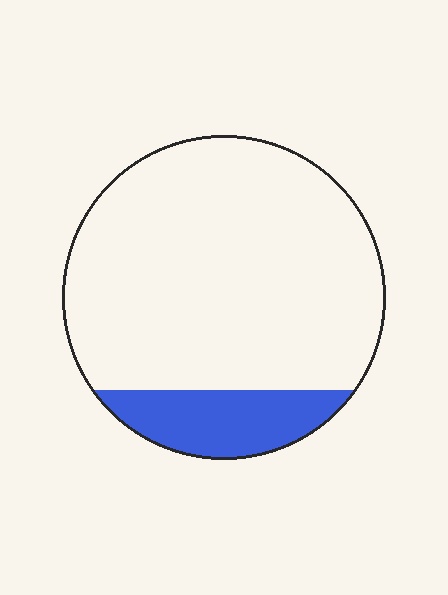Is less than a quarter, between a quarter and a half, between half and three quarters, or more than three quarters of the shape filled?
Less than a quarter.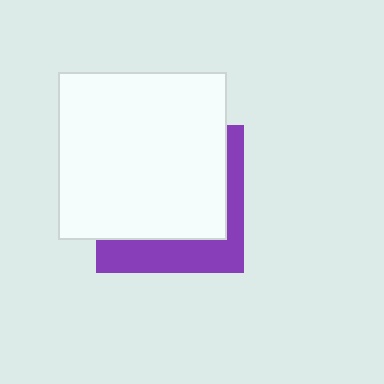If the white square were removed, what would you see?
You would see the complete purple square.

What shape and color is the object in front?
The object in front is a white square.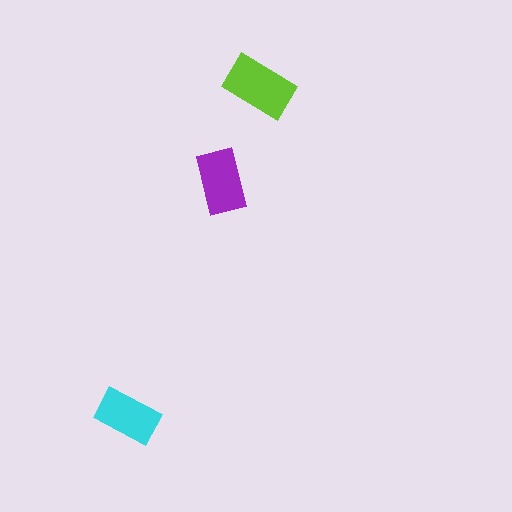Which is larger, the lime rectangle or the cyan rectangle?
The lime one.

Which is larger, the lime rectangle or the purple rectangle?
The lime one.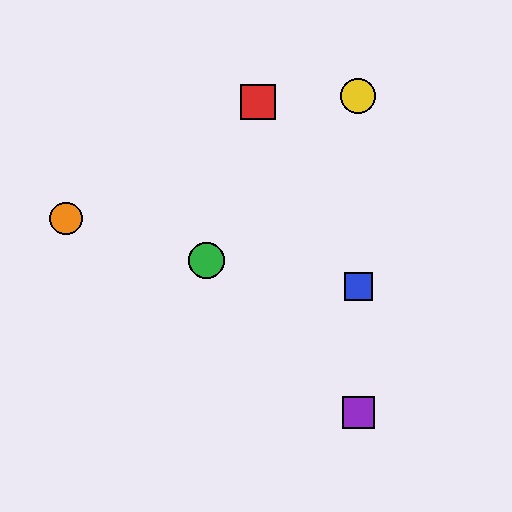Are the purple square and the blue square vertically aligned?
Yes, both are at x≈358.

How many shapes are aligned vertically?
3 shapes (the blue square, the yellow circle, the purple square) are aligned vertically.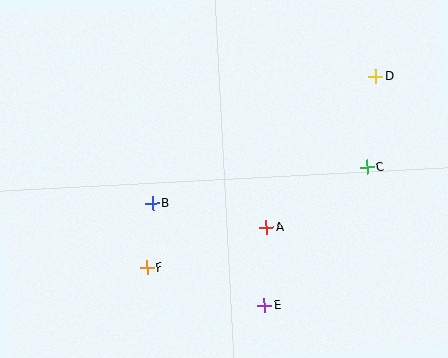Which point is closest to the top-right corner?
Point D is closest to the top-right corner.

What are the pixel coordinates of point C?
Point C is at (367, 167).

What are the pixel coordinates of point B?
Point B is at (153, 204).